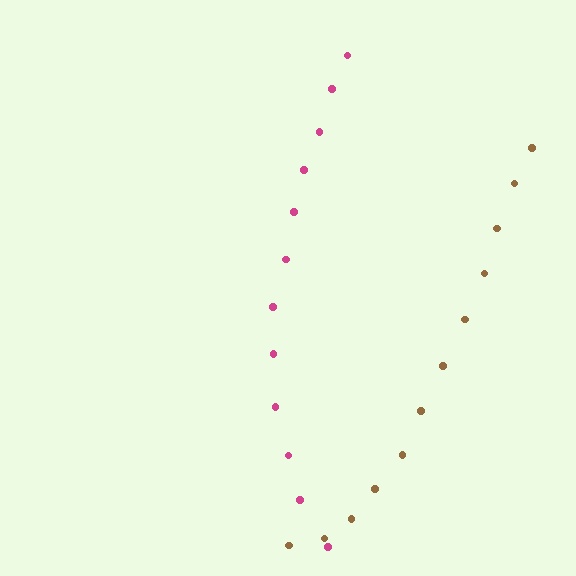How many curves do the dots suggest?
There are 2 distinct paths.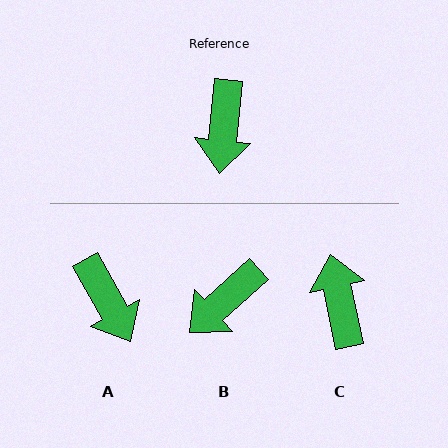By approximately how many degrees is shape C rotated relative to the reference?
Approximately 163 degrees clockwise.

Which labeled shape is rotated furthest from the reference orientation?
C, about 163 degrees away.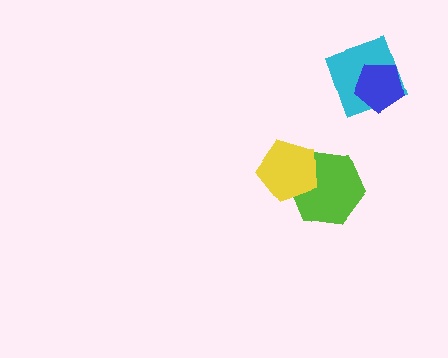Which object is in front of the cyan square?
The blue pentagon is in front of the cyan square.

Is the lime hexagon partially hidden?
Yes, it is partially covered by another shape.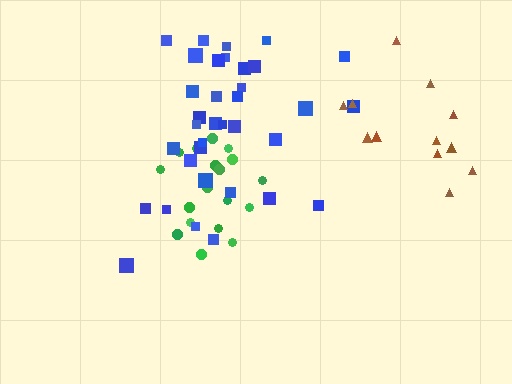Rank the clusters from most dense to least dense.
green, blue, brown.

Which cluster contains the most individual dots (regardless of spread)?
Blue (35).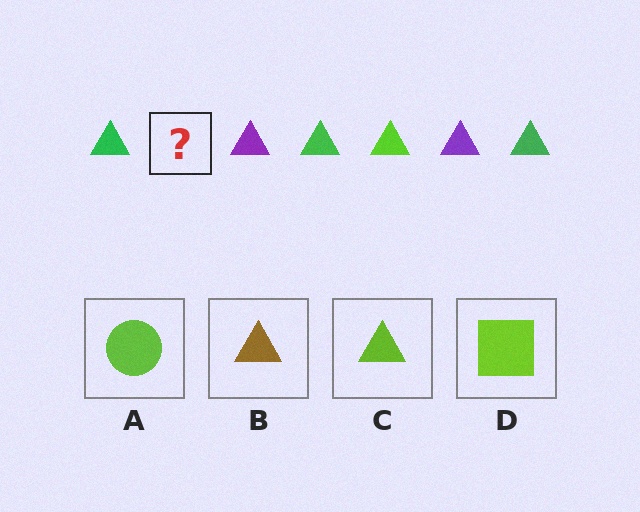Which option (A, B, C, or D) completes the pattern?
C.